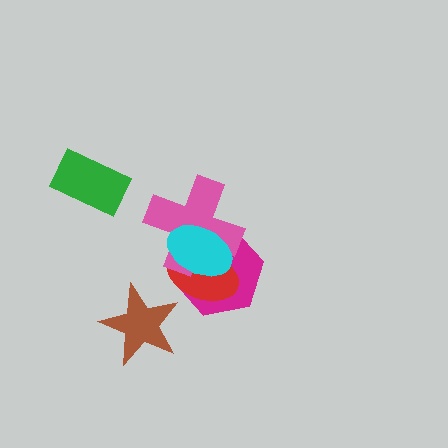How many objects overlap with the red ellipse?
3 objects overlap with the red ellipse.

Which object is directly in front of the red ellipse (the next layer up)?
The pink cross is directly in front of the red ellipse.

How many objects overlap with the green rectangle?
0 objects overlap with the green rectangle.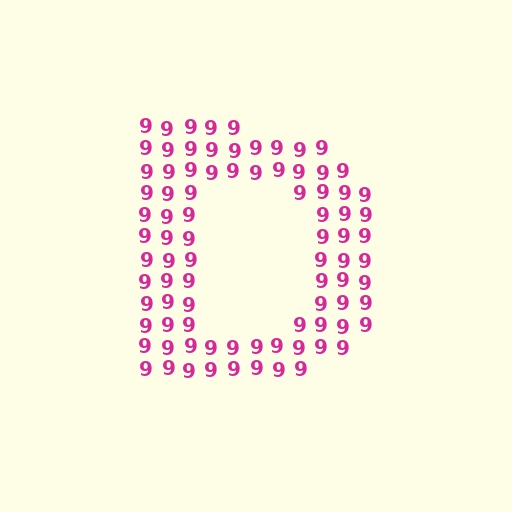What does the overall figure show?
The overall figure shows the letter D.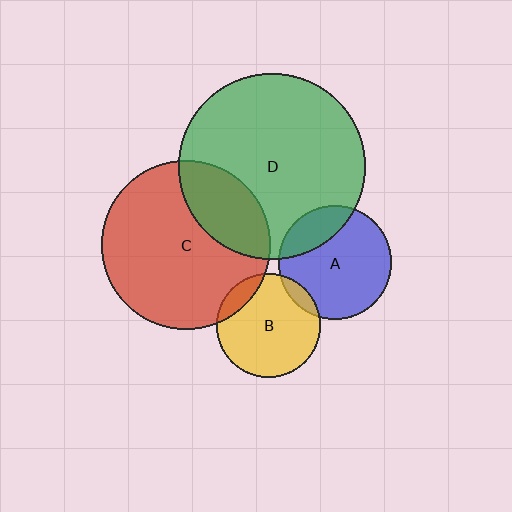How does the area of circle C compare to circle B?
Approximately 2.7 times.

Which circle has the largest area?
Circle D (green).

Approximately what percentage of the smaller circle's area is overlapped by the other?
Approximately 20%.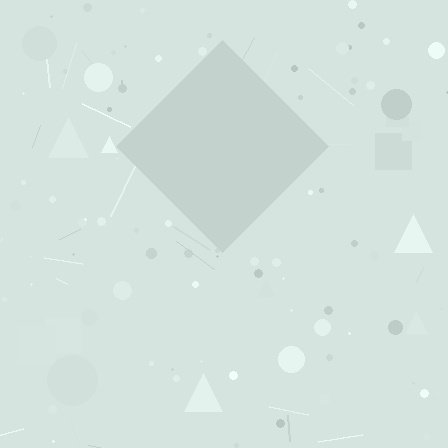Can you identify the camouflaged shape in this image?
The camouflaged shape is a diamond.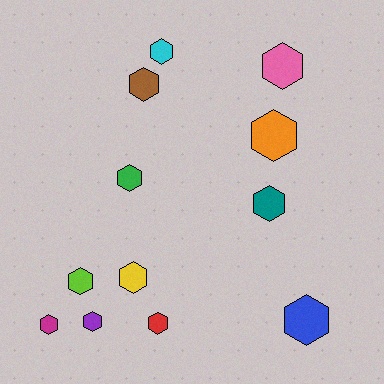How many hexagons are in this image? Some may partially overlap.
There are 12 hexagons.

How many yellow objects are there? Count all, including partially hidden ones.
There is 1 yellow object.